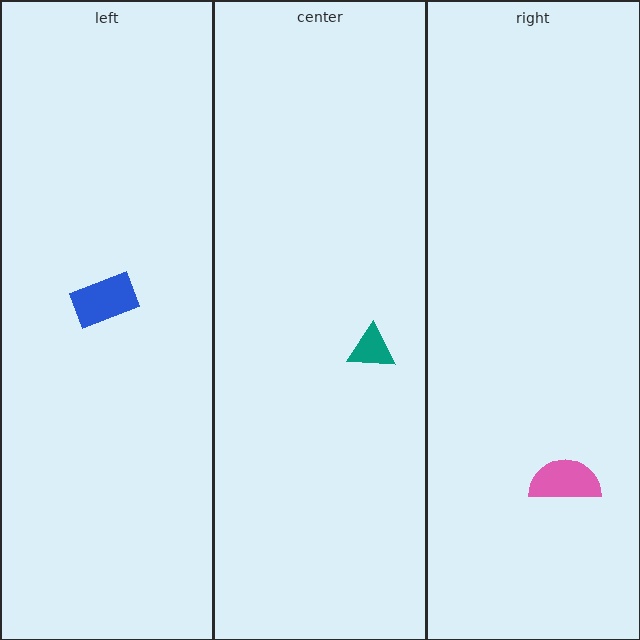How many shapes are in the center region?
1.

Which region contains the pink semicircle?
The right region.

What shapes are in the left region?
The blue rectangle.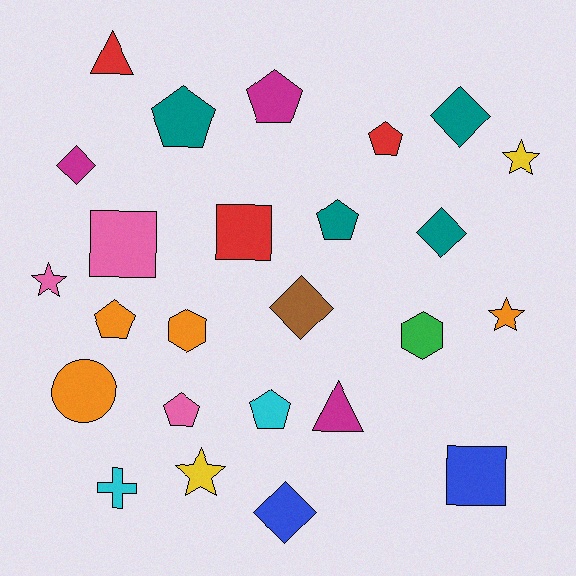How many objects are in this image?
There are 25 objects.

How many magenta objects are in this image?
There are 3 magenta objects.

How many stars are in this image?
There are 4 stars.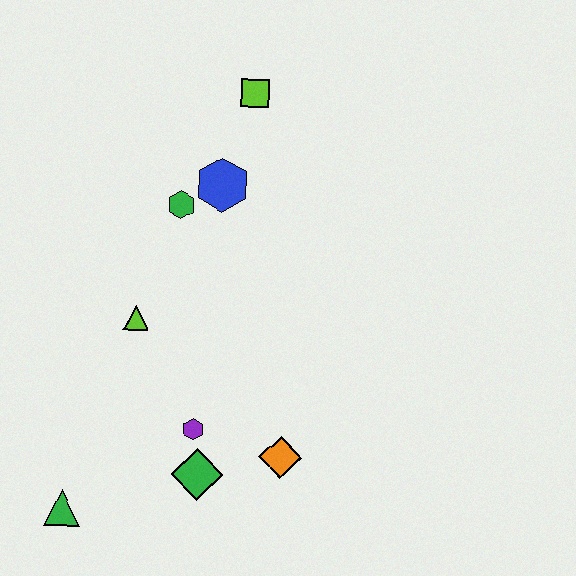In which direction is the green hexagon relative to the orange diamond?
The green hexagon is above the orange diamond.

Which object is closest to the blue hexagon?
The green hexagon is closest to the blue hexagon.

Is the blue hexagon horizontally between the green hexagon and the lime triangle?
No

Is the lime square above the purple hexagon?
Yes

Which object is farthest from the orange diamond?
The lime square is farthest from the orange diamond.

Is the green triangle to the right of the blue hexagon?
No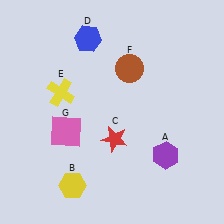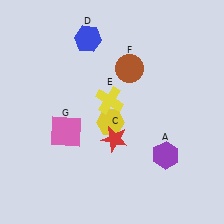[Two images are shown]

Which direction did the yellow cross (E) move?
The yellow cross (E) moved right.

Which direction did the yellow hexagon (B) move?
The yellow hexagon (B) moved up.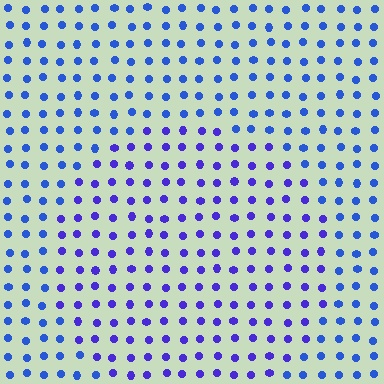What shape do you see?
I see a circle.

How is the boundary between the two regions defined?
The boundary is defined purely by a slight shift in hue (about 28 degrees). Spacing, size, and orientation are identical on both sides.